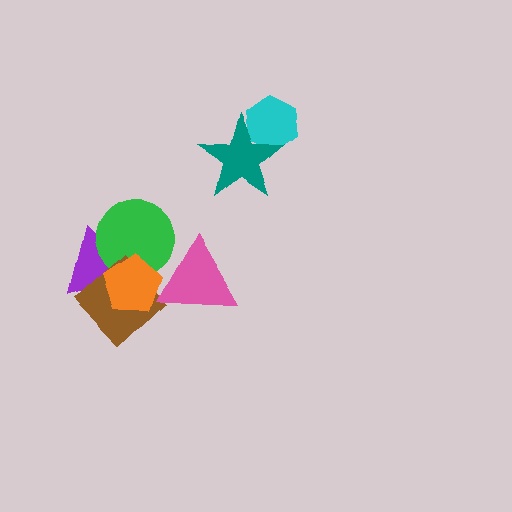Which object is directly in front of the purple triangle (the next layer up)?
The green circle is directly in front of the purple triangle.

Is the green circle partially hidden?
Yes, it is partially covered by another shape.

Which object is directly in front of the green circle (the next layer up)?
The brown diamond is directly in front of the green circle.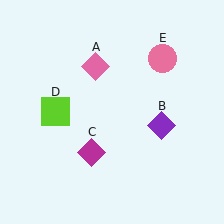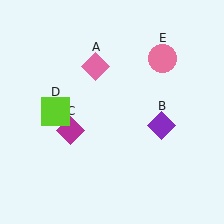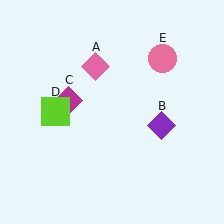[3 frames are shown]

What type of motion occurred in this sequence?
The magenta diamond (object C) rotated clockwise around the center of the scene.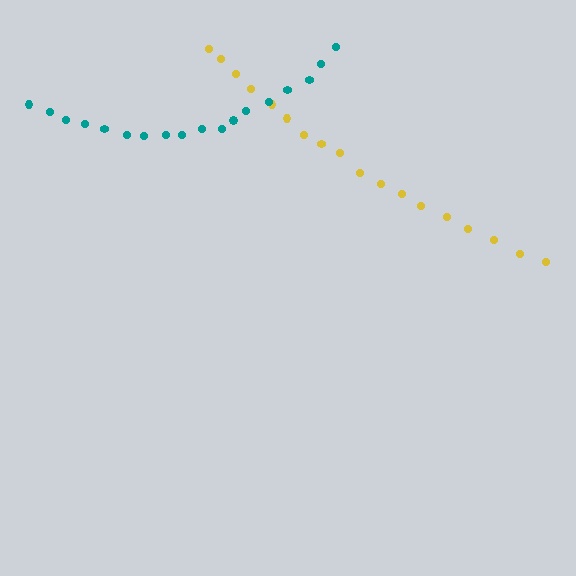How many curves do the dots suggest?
There are 2 distinct paths.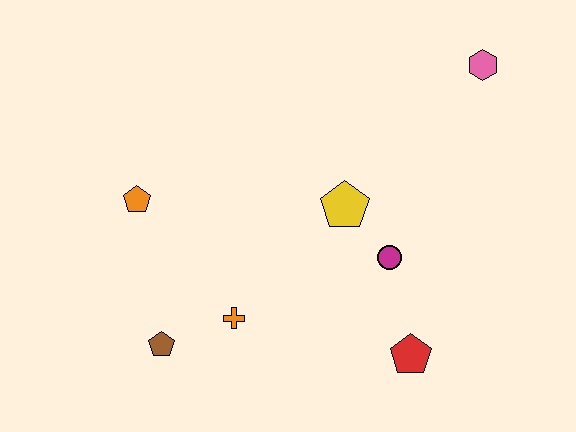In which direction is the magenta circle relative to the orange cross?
The magenta circle is to the right of the orange cross.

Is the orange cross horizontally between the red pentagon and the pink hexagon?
No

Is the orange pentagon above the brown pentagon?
Yes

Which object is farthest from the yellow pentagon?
The brown pentagon is farthest from the yellow pentagon.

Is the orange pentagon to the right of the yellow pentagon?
No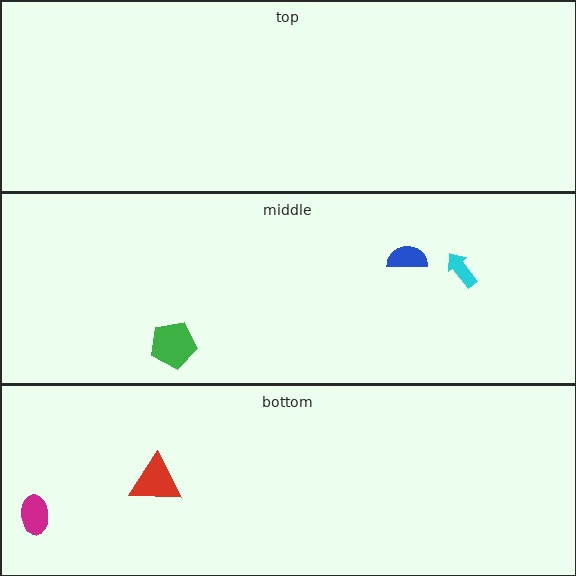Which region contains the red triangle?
The bottom region.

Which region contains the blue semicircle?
The middle region.